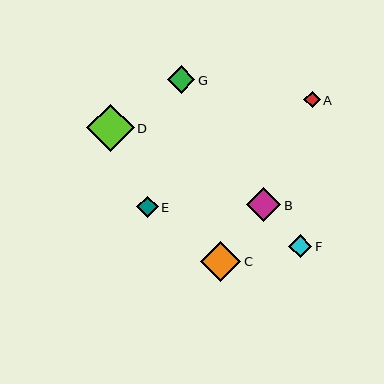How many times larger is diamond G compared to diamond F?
Diamond G is approximately 1.2 times the size of diamond F.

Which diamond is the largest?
Diamond D is the largest with a size of approximately 48 pixels.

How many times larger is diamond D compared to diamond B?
Diamond D is approximately 1.4 times the size of diamond B.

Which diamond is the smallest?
Diamond A is the smallest with a size of approximately 16 pixels.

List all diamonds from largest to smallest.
From largest to smallest: D, C, B, G, F, E, A.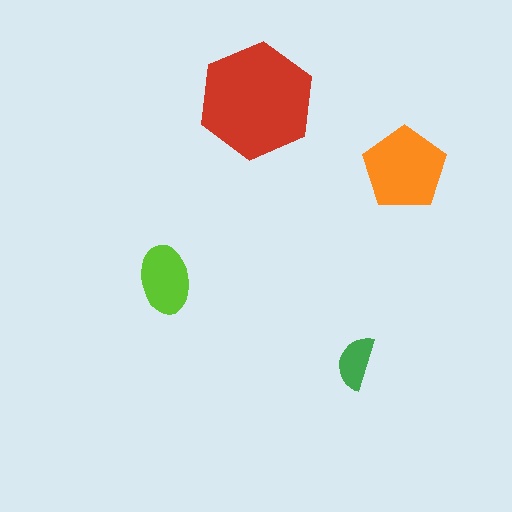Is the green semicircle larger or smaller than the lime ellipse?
Smaller.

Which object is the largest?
The red hexagon.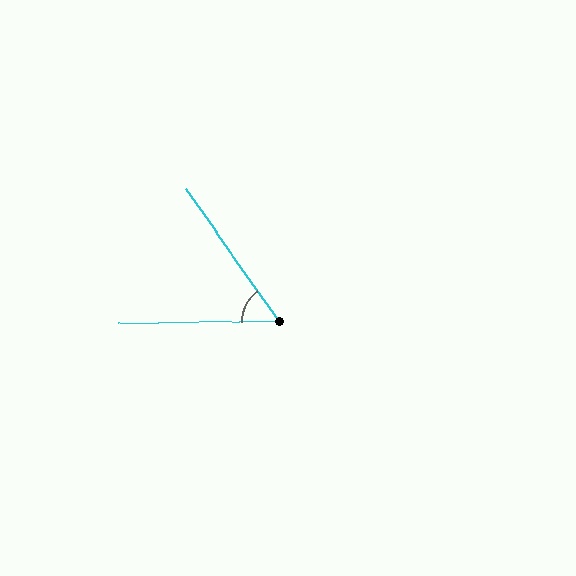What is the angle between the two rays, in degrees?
Approximately 56 degrees.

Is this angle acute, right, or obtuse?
It is acute.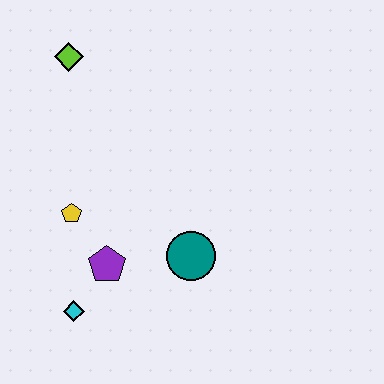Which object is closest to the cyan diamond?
The purple pentagon is closest to the cyan diamond.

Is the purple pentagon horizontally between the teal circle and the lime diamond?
Yes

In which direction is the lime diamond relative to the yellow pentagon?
The lime diamond is above the yellow pentagon.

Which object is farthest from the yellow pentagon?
The lime diamond is farthest from the yellow pentagon.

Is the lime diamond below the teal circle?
No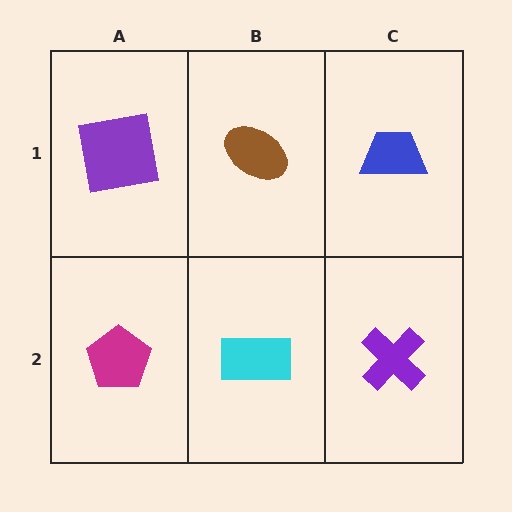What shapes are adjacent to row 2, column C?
A blue trapezoid (row 1, column C), a cyan rectangle (row 2, column B).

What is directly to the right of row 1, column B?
A blue trapezoid.